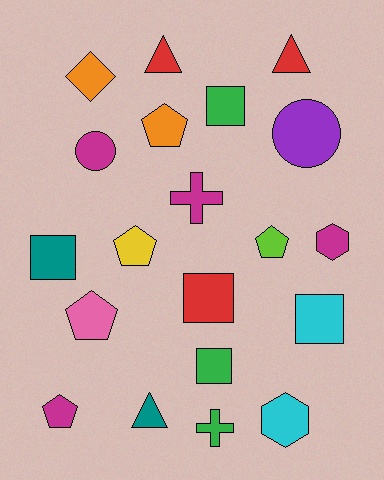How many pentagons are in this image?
There are 5 pentagons.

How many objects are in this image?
There are 20 objects.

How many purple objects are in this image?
There is 1 purple object.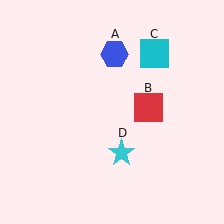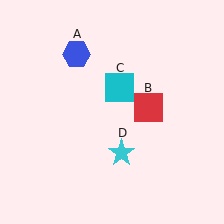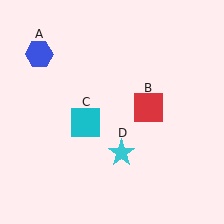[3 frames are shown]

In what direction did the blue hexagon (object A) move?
The blue hexagon (object A) moved left.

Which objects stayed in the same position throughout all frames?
Red square (object B) and cyan star (object D) remained stationary.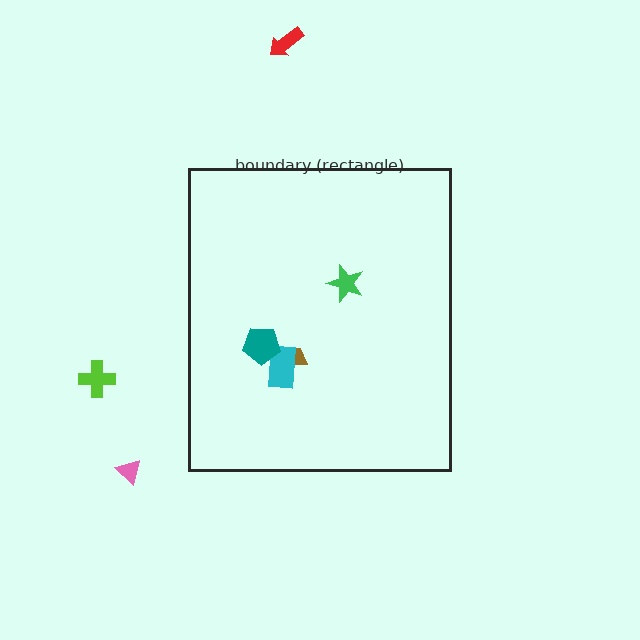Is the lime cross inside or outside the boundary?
Outside.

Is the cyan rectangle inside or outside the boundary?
Inside.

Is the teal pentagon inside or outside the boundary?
Inside.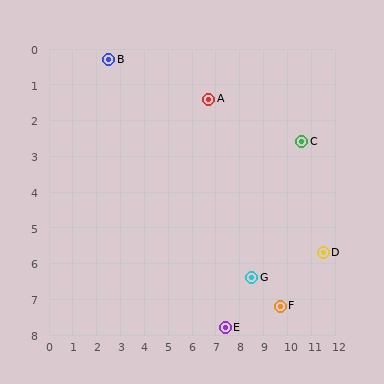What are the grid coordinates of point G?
Point G is at approximately (8.5, 6.4).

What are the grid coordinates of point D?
Point D is at approximately (11.5, 5.7).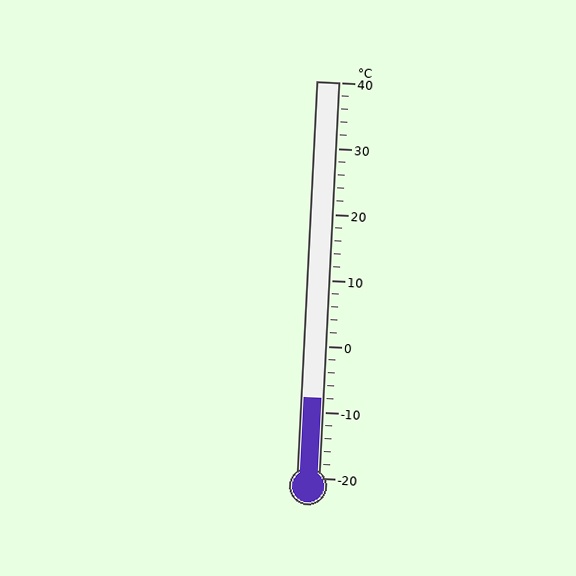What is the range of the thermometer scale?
The thermometer scale ranges from -20°C to 40°C.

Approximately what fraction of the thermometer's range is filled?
The thermometer is filled to approximately 20% of its range.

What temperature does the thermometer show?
The thermometer shows approximately -8°C.